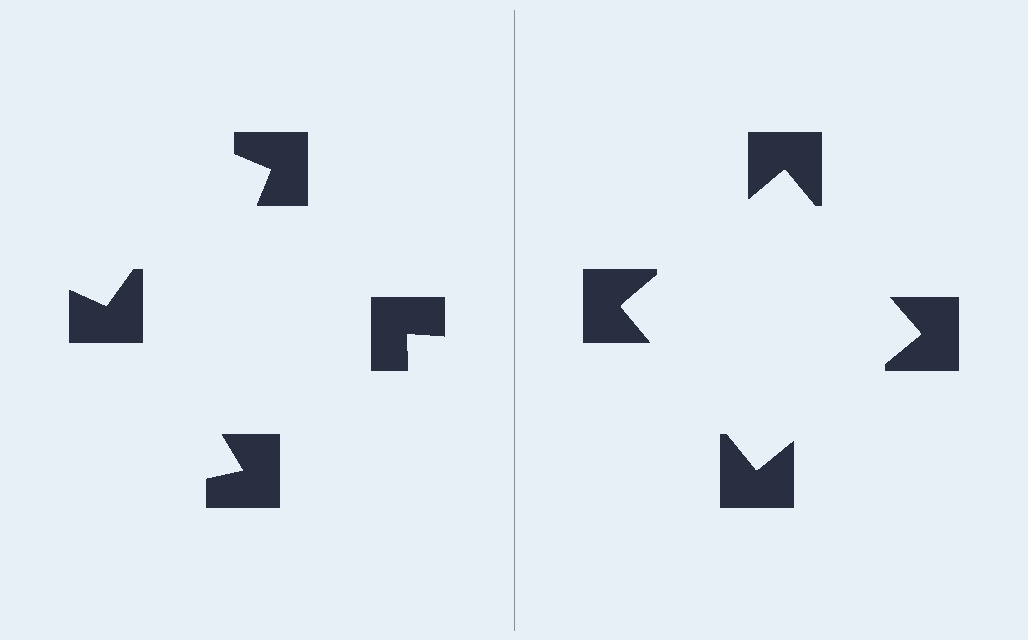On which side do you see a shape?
An illusory square appears on the right side. On the left side the wedge cuts are rotated, so no coherent shape forms.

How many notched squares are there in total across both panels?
8 — 4 on each side.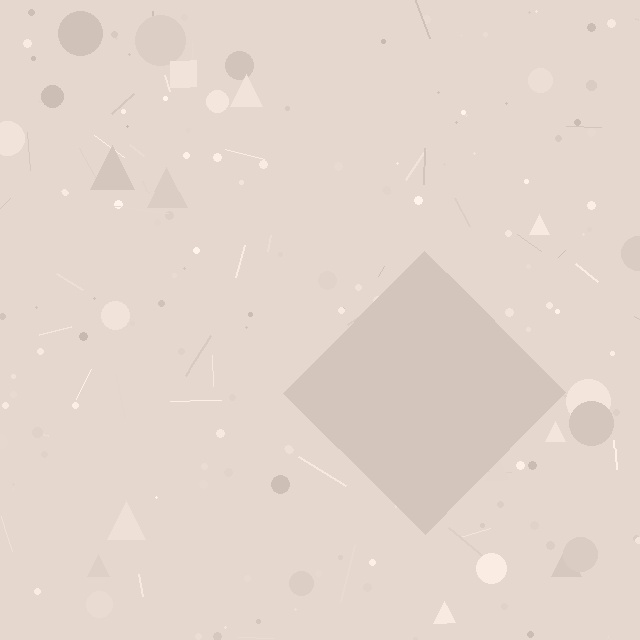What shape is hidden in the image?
A diamond is hidden in the image.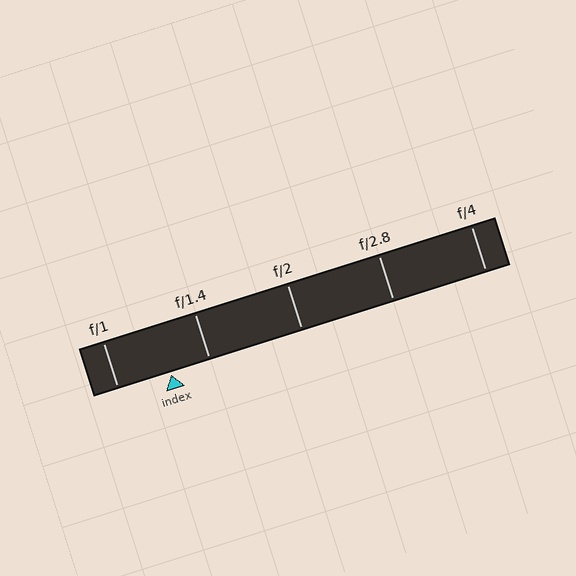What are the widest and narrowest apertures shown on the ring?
The widest aperture shown is f/1 and the narrowest is f/4.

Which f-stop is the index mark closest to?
The index mark is closest to f/1.4.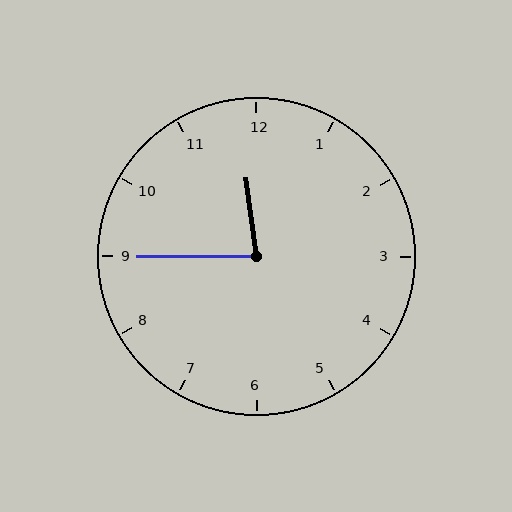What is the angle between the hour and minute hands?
Approximately 82 degrees.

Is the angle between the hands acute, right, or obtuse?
It is acute.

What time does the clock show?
11:45.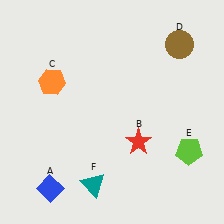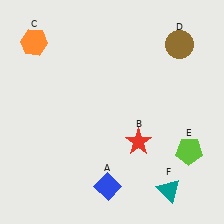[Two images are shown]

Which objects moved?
The objects that moved are: the blue diamond (A), the orange hexagon (C), the teal triangle (F).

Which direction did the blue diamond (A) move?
The blue diamond (A) moved right.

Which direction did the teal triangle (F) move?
The teal triangle (F) moved right.